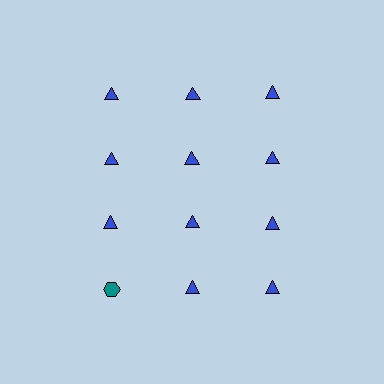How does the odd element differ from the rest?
It differs in both color (teal instead of blue) and shape (hexagon instead of triangle).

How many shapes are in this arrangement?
There are 12 shapes arranged in a grid pattern.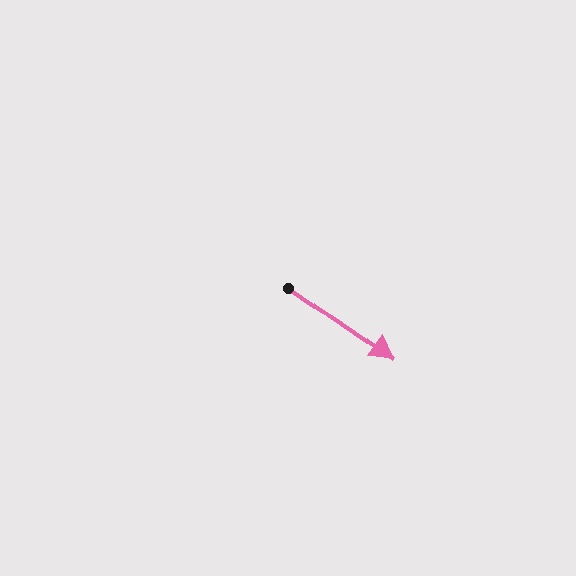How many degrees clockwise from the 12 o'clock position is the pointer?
Approximately 125 degrees.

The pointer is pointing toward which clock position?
Roughly 4 o'clock.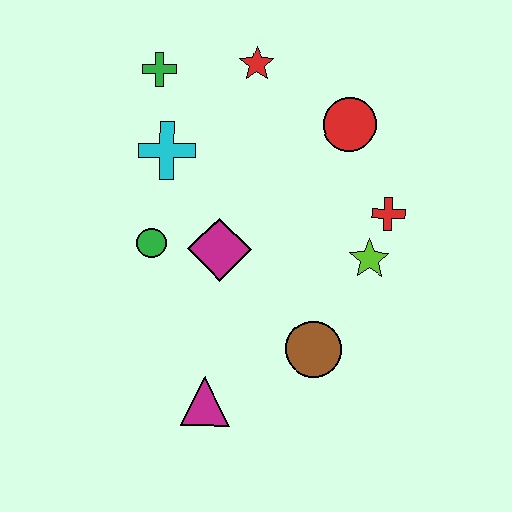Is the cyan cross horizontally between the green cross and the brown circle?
Yes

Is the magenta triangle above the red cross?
No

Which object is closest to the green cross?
The cyan cross is closest to the green cross.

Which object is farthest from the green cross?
The magenta triangle is farthest from the green cross.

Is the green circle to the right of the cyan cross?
No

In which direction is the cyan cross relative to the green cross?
The cyan cross is below the green cross.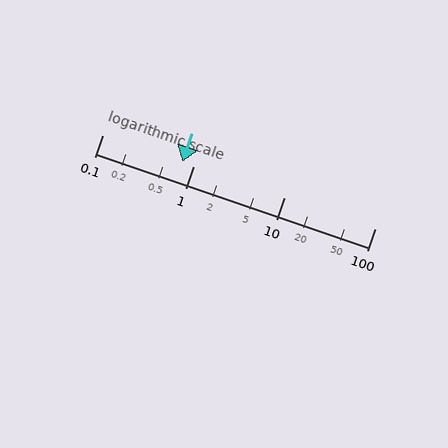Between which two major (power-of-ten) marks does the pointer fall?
The pointer is between 0.1 and 1.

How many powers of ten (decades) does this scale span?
The scale spans 3 decades, from 0.1 to 100.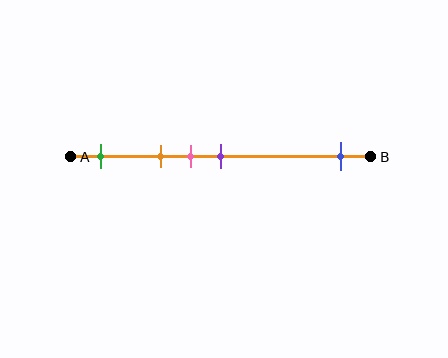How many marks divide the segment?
There are 5 marks dividing the segment.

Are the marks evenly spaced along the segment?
No, the marks are not evenly spaced.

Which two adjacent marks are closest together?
The pink and purple marks are the closest adjacent pair.